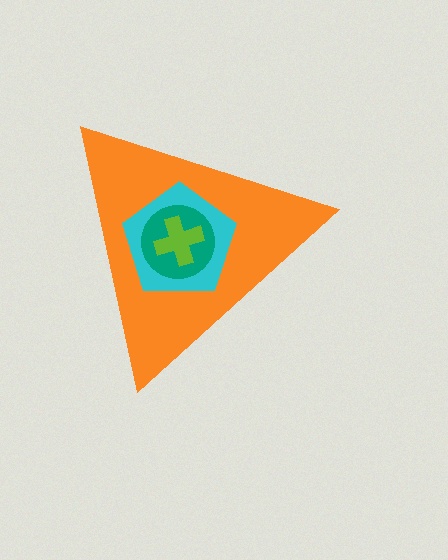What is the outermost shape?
The orange triangle.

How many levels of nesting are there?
4.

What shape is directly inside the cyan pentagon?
The teal circle.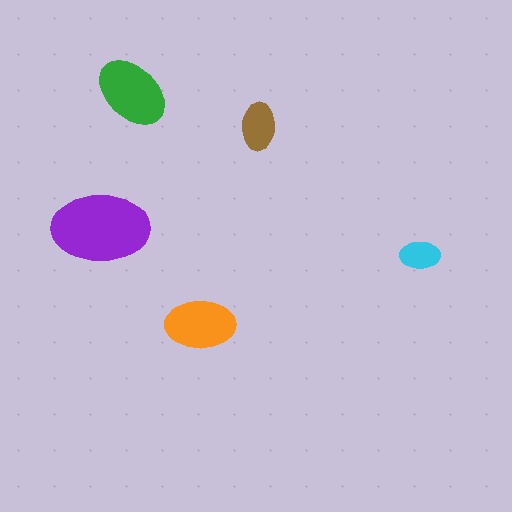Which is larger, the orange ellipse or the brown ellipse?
The orange one.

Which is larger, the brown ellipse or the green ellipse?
The green one.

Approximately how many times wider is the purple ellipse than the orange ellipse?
About 1.5 times wider.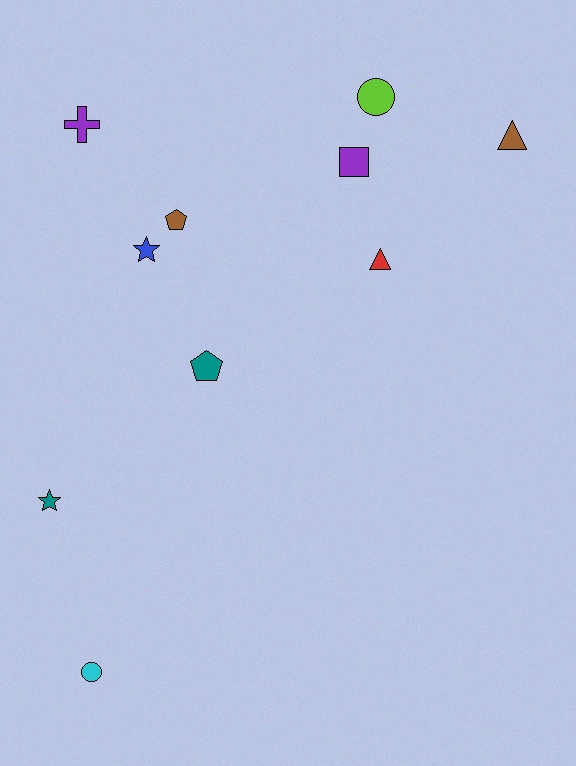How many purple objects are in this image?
There are 2 purple objects.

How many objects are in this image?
There are 10 objects.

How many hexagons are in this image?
There are no hexagons.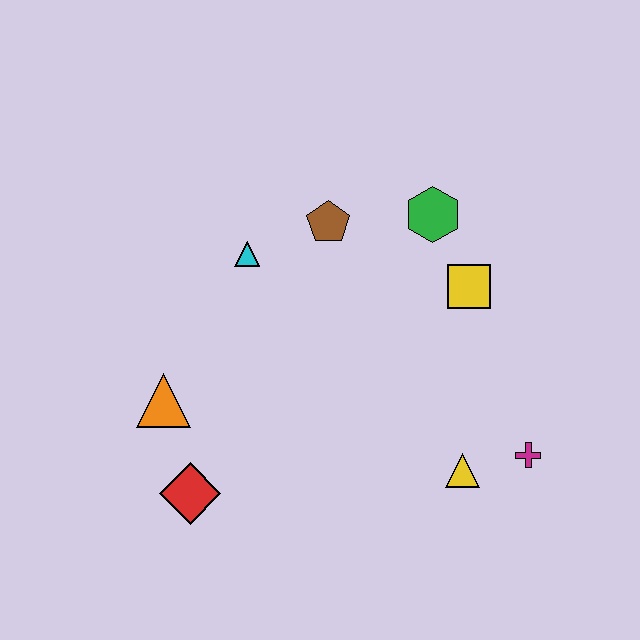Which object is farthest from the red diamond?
The green hexagon is farthest from the red diamond.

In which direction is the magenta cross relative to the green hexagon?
The magenta cross is below the green hexagon.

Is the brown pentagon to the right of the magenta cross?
No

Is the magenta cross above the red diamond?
Yes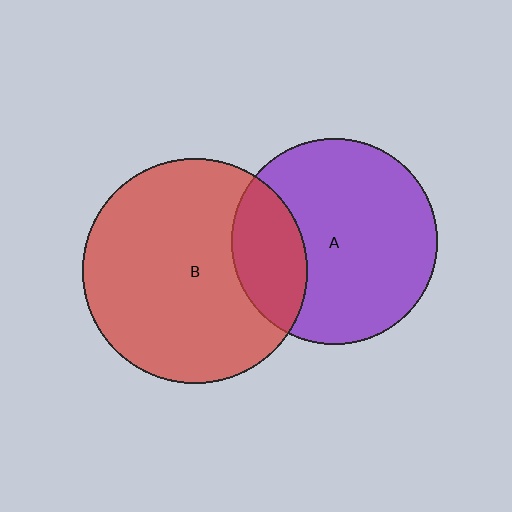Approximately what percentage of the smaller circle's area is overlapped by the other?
Approximately 25%.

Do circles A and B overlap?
Yes.